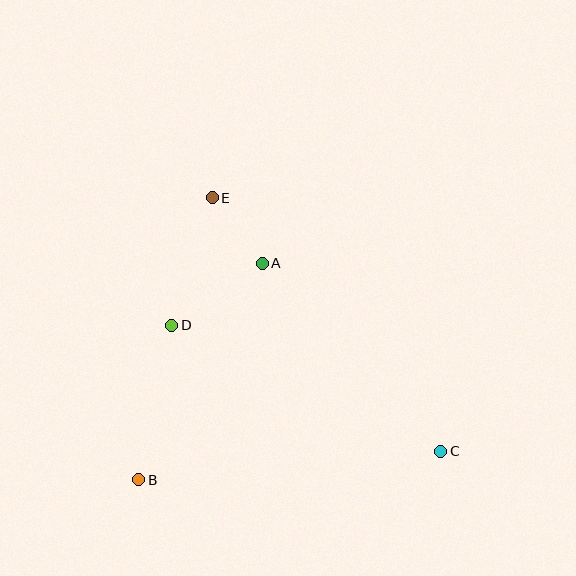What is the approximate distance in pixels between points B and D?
The distance between B and D is approximately 158 pixels.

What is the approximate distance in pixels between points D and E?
The distance between D and E is approximately 134 pixels.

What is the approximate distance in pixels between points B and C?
The distance between B and C is approximately 304 pixels.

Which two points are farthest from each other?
Points C and E are farthest from each other.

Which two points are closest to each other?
Points A and E are closest to each other.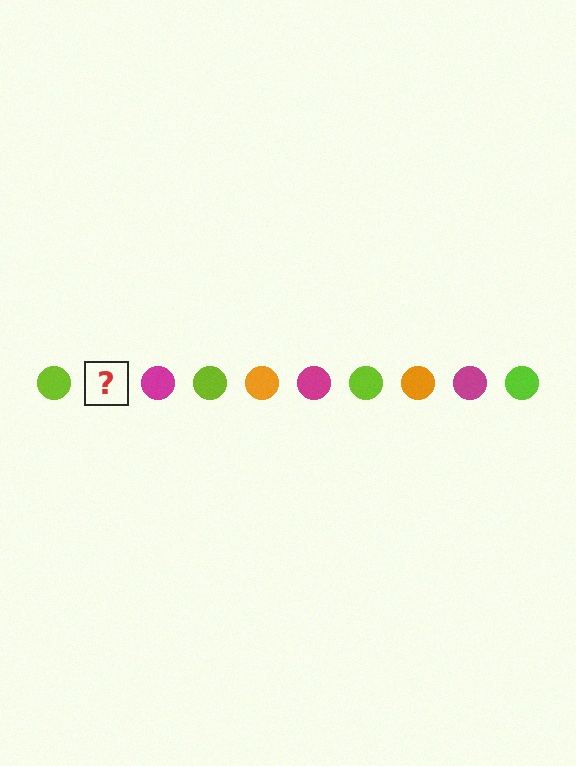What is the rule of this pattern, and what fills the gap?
The rule is that the pattern cycles through lime, orange, magenta circles. The gap should be filled with an orange circle.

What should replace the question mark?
The question mark should be replaced with an orange circle.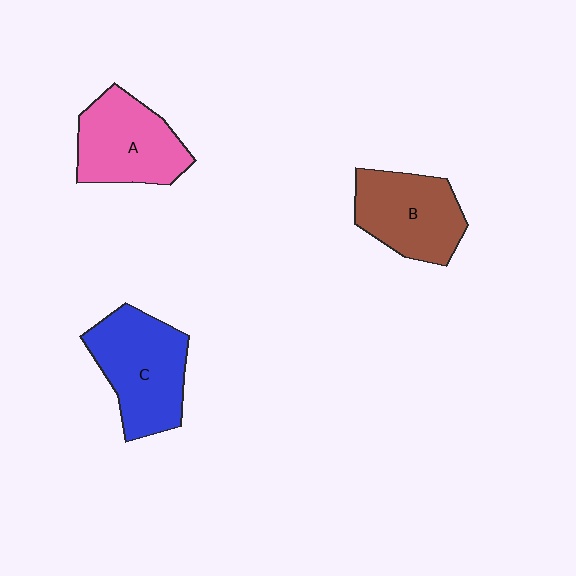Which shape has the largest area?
Shape C (blue).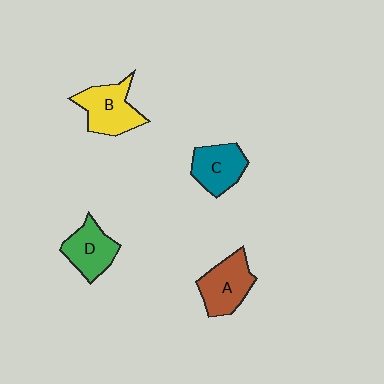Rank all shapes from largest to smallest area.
From largest to smallest: B (yellow), A (brown), D (green), C (teal).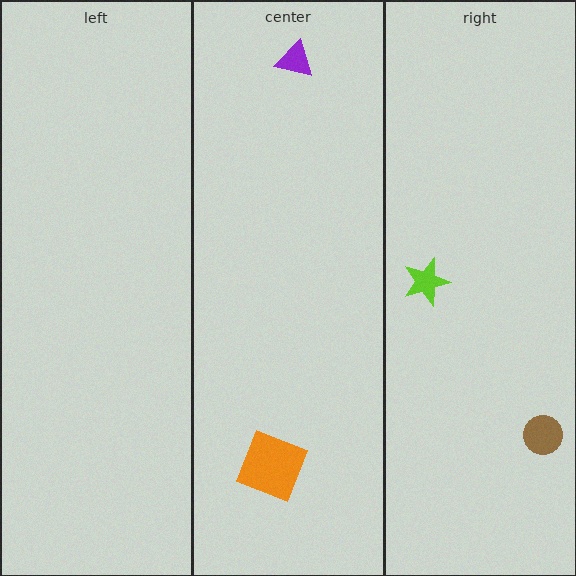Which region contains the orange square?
The center region.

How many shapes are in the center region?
2.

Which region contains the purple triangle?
The center region.